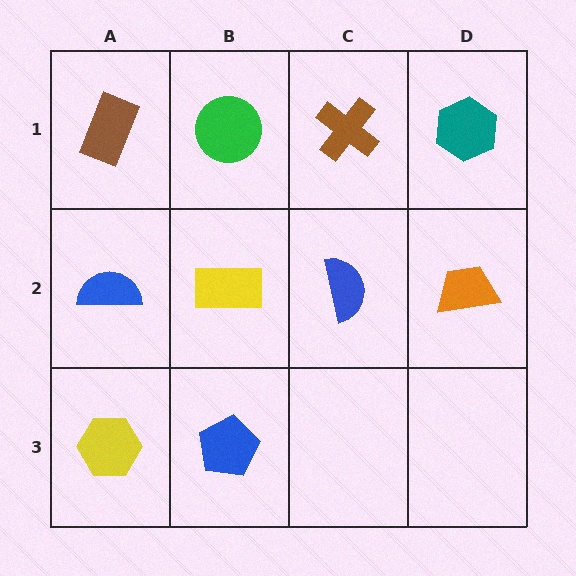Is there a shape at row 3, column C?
No, that cell is empty.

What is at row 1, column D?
A teal hexagon.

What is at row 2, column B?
A yellow rectangle.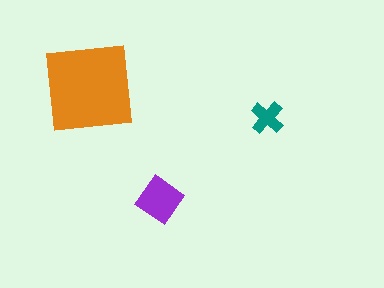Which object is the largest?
The orange square.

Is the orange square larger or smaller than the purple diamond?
Larger.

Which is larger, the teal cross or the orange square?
The orange square.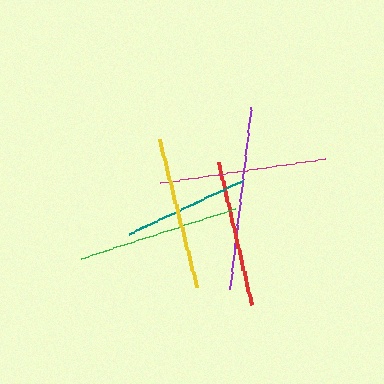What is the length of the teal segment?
The teal segment is approximately 125 pixels long.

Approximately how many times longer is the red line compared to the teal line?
The red line is approximately 1.2 times the length of the teal line.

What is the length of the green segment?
The green segment is approximately 161 pixels long.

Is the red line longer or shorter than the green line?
The green line is longer than the red line.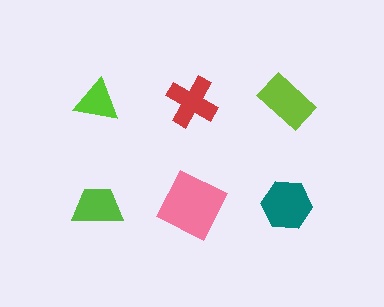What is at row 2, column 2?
A pink square.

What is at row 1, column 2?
A red cross.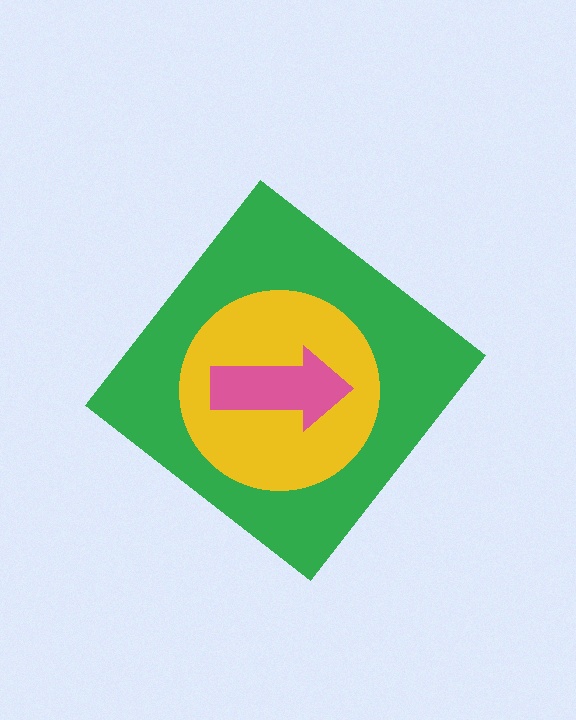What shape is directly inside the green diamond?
The yellow circle.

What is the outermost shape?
The green diamond.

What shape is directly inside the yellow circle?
The pink arrow.